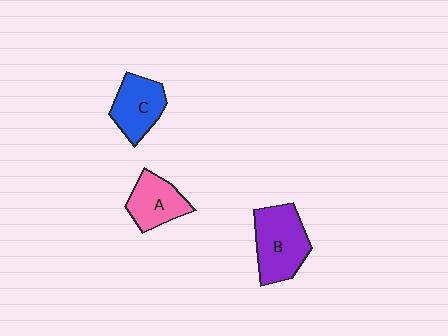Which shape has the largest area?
Shape B (purple).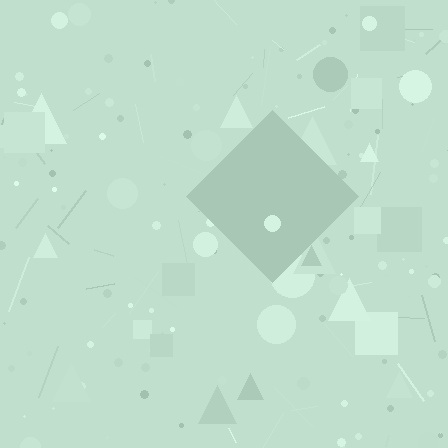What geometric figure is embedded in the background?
A diamond is embedded in the background.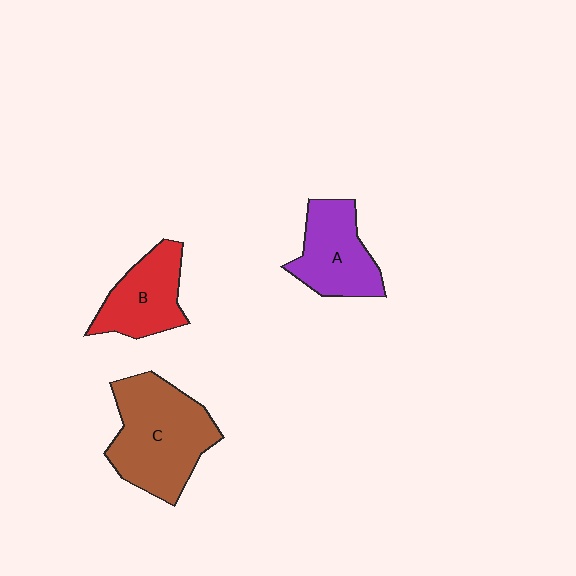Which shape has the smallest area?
Shape B (red).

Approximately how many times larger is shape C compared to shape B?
Approximately 1.7 times.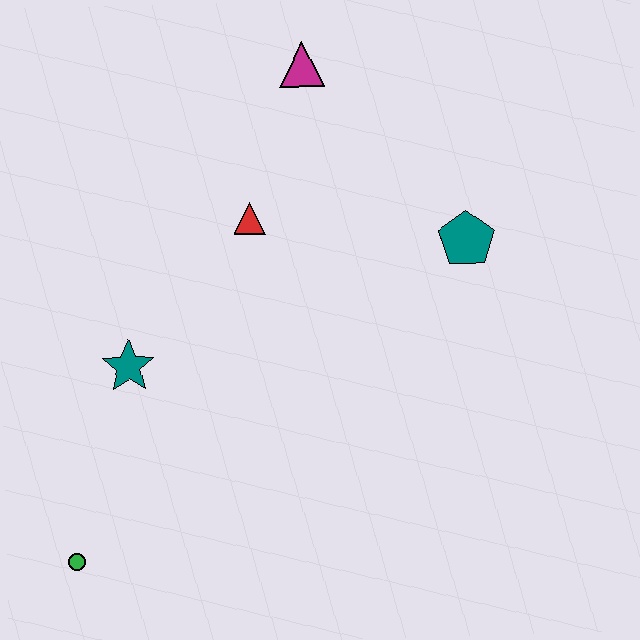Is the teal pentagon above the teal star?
Yes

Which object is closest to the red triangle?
The magenta triangle is closest to the red triangle.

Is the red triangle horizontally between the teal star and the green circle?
No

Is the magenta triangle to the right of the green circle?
Yes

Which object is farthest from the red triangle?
The green circle is farthest from the red triangle.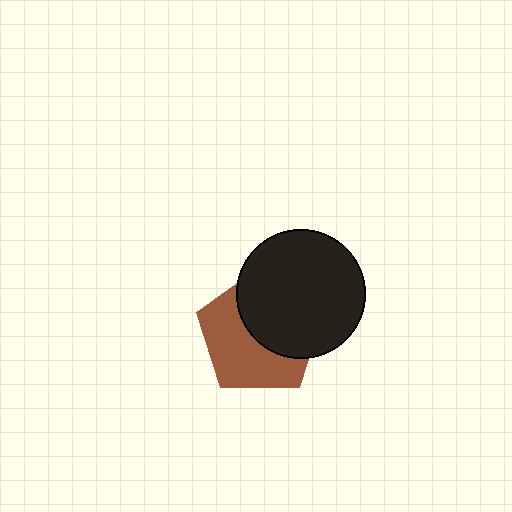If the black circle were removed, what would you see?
You would see the complete brown pentagon.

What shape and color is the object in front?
The object in front is a black circle.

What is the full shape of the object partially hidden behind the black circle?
The partially hidden object is a brown pentagon.